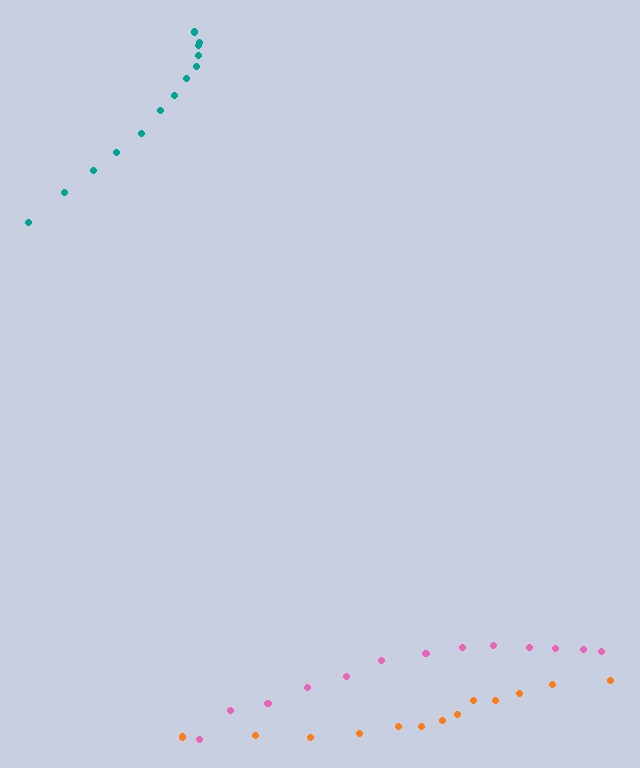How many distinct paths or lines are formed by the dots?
There are 3 distinct paths.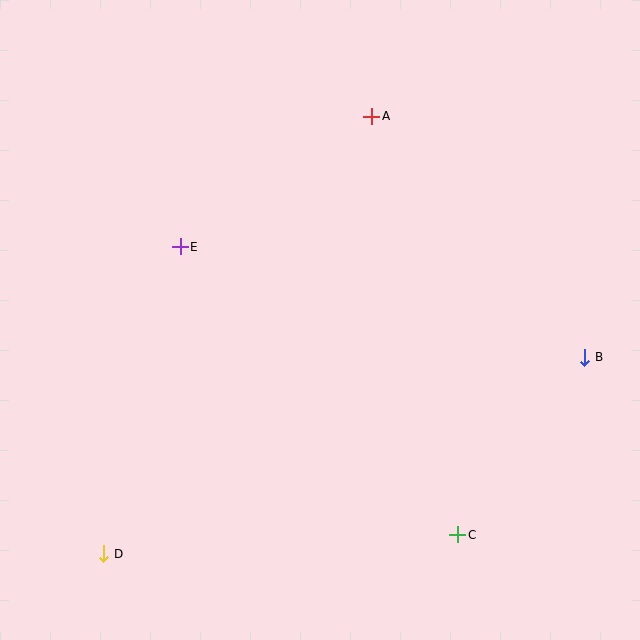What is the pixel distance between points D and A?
The distance between D and A is 513 pixels.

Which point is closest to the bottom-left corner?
Point D is closest to the bottom-left corner.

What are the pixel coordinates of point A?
Point A is at (372, 116).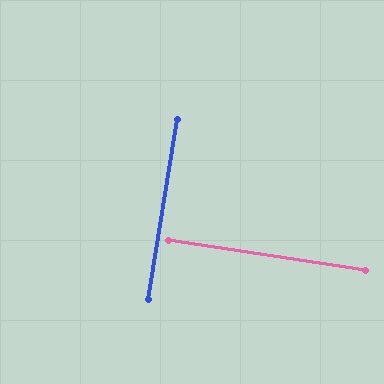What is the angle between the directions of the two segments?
Approximately 89 degrees.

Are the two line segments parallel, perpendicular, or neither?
Perpendicular — they meet at approximately 89°.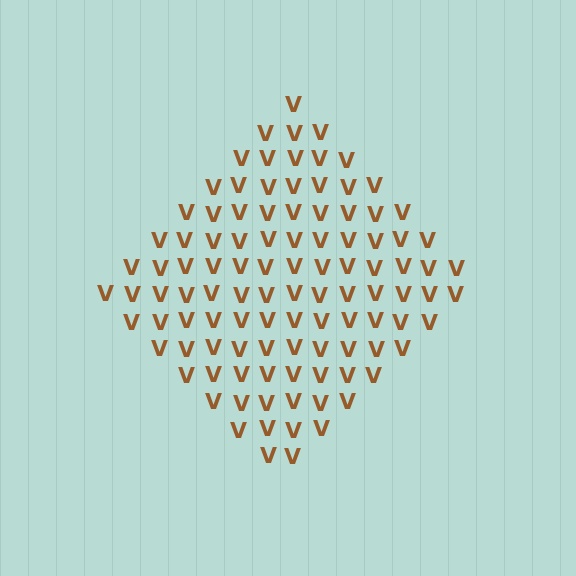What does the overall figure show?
The overall figure shows a diamond.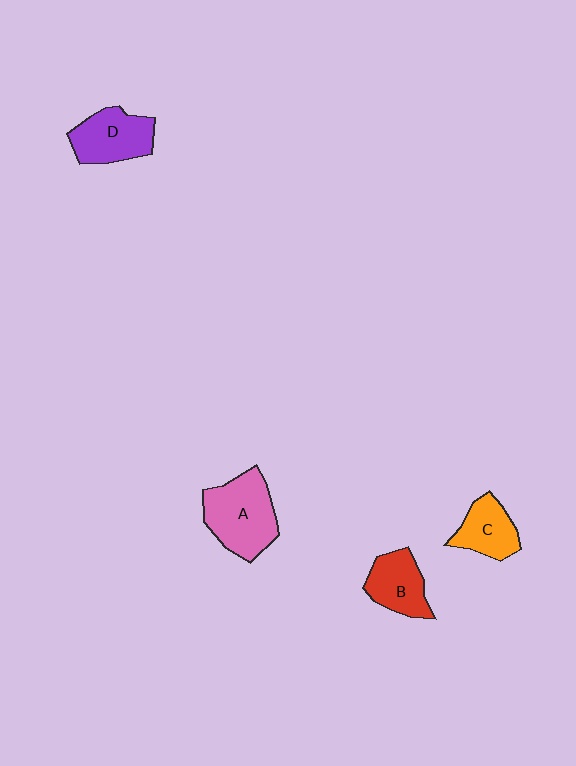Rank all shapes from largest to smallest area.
From largest to smallest: A (pink), D (purple), B (red), C (orange).